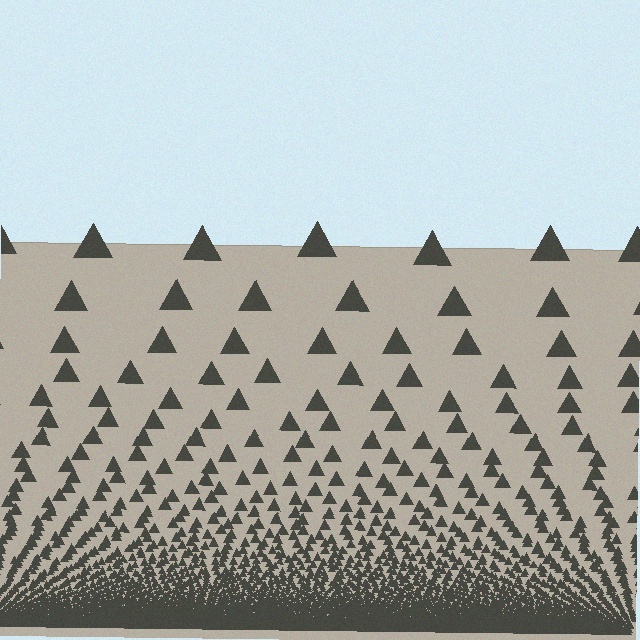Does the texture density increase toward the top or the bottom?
Density increases toward the bottom.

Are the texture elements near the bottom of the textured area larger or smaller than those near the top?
Smaller. The gradient is inverted — elements near the bottom are smaller and denser.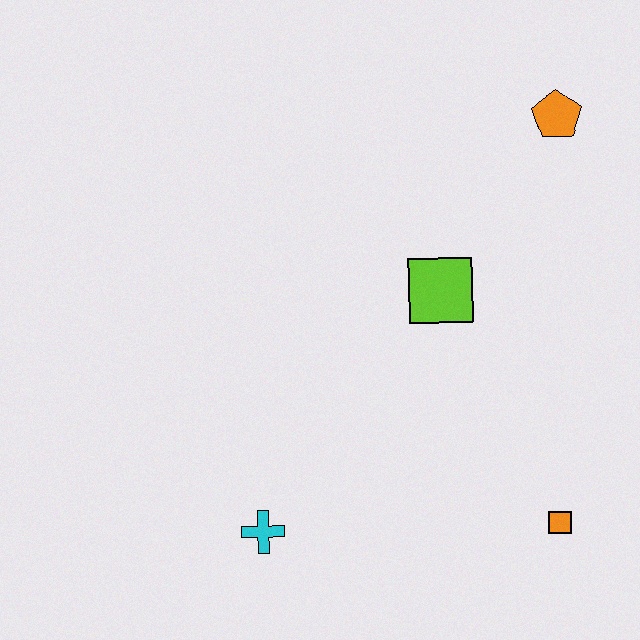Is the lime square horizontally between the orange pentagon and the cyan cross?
Yes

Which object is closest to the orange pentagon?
The lime square is closest to the orange pentagon.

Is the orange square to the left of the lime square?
No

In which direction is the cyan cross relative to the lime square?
The cyan cross is below the lime square.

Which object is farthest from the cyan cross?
The orange pentagon is farthest from the cyan cross.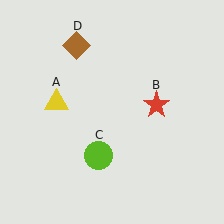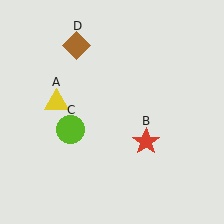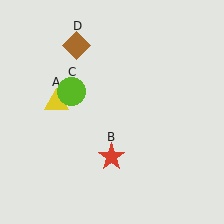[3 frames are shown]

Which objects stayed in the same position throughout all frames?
Yellow triangle (object A) and brown diamond (object D) remained stationary.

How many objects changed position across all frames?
2 objects changed position: red star (object B), lime circle (object C).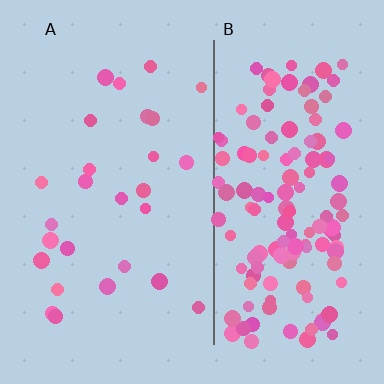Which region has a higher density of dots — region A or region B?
B (the right).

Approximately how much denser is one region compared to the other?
Approximately 5.0× — region B over region A.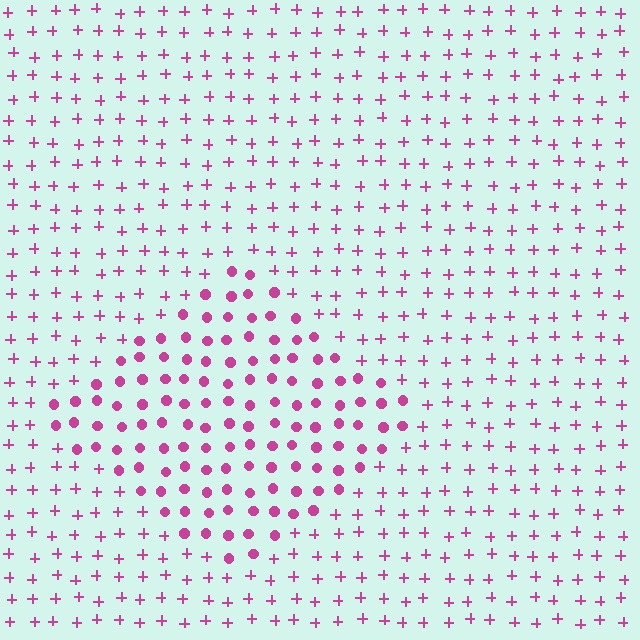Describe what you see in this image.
The image is filled with small magenta elements arranged in a uniform grid. A diamond-shaped region contains circles, while the surrounding area contains plus signs. The boundary is defined purely by the change in element shape.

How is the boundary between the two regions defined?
The boundary is defined by a change in element shape: circles inside vs. plus signs outside. All elements share the same color and spacing.